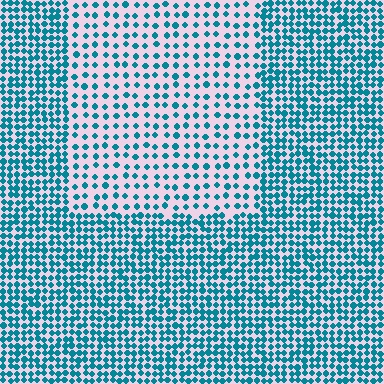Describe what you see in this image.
The image contains small teal elements arranged at two different densities. A rectangle-shaped region is visible where the elements are less densely packed than the surrounding area.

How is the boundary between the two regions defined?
The boundary is defined by a change in element density (approximately 2.2x ratio). All elements are the same color, size, and shape.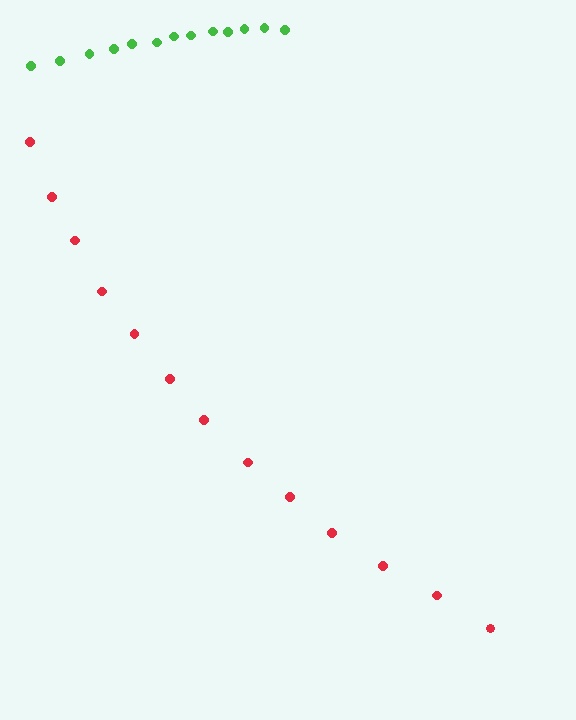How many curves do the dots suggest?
There are 2 distinct paths.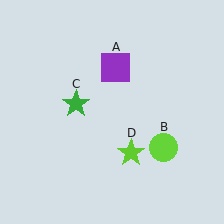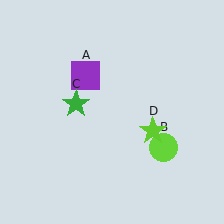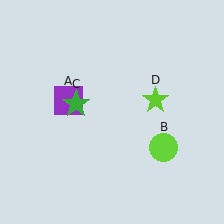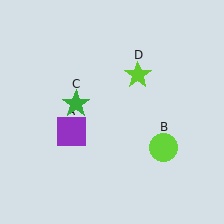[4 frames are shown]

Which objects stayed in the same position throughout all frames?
Lime circle (object B) and green star (object C) remained stationary.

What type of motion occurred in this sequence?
The purple square (object A), lime star (object D) rotated counterclockwise around the center of the scene.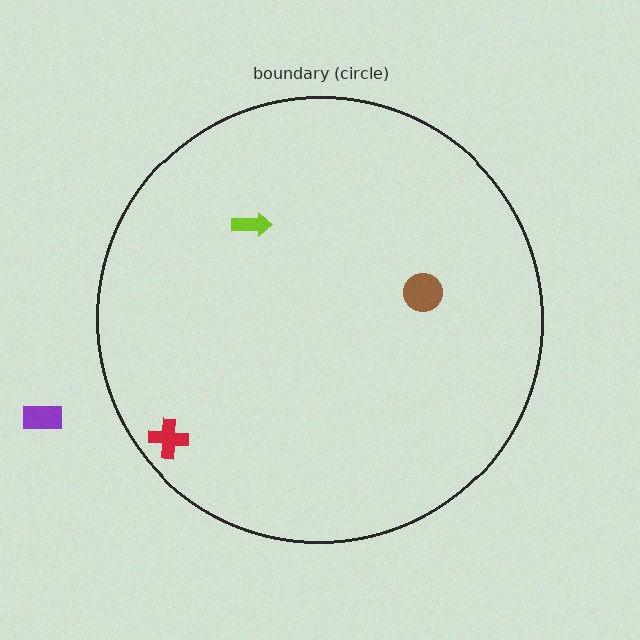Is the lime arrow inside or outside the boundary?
Inside.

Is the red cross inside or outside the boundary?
Inside.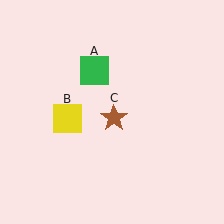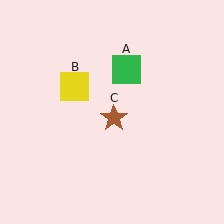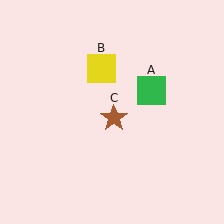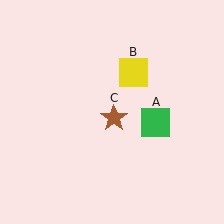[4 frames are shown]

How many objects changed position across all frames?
2 objects changed position: green square (object A), yellow square (object B).